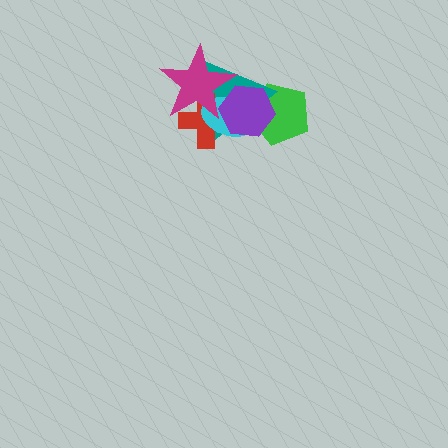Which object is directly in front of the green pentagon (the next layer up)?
The teal triangle is directly in front of the green pentagon.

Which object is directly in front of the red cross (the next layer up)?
The cyan ellipse is directly in front of the red cross.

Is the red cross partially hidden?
Yes, it is partially covered by another shape.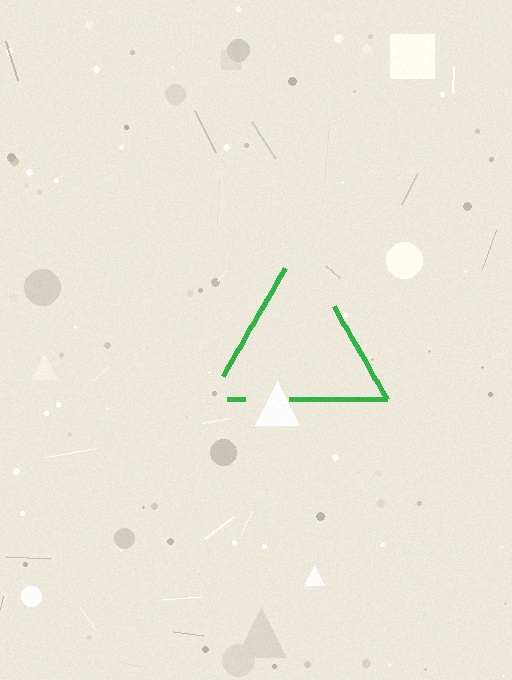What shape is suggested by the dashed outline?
The dashed outline suggests a triangle.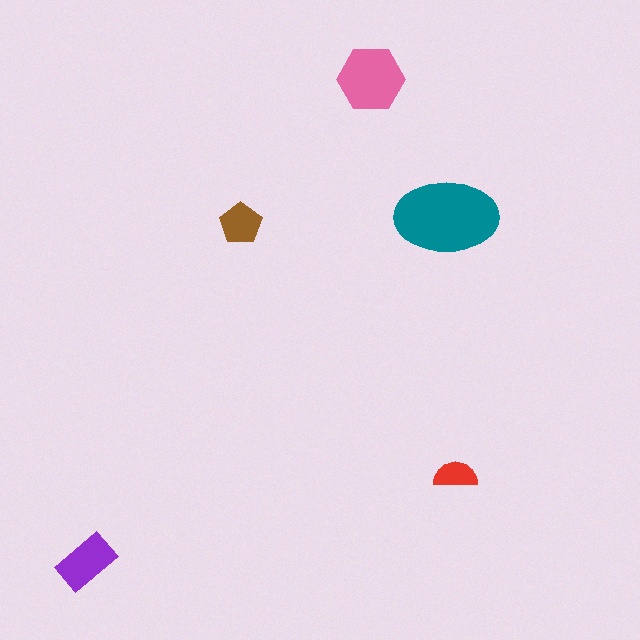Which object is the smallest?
The red semicircle.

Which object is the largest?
The teal ellipse.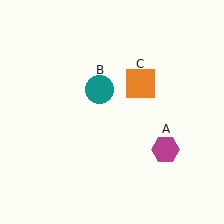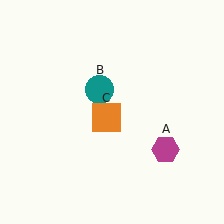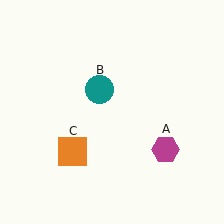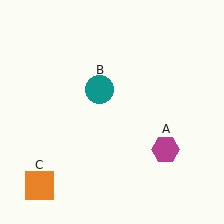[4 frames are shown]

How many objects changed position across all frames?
1 object changed position: orange square (object C).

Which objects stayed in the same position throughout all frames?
Magenta hexagon (object A) and teal circle (object B) remained stationary.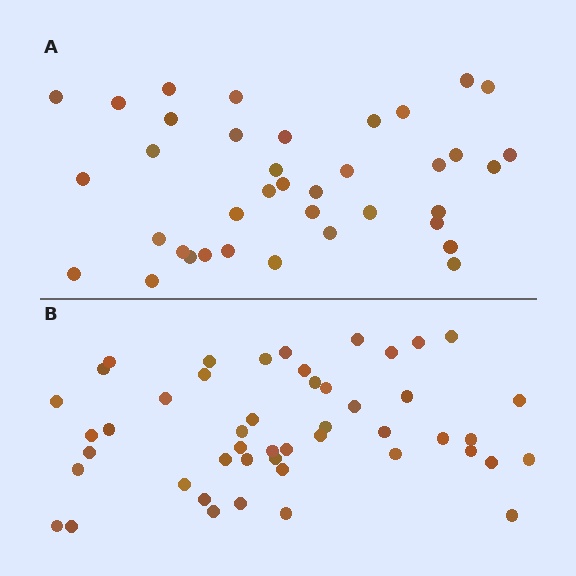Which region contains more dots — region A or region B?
Region B (the bottom region) has more dots.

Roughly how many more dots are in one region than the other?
Region B has roughly 10 or so more dots than region A.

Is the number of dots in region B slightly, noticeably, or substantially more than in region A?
Region B has noticeably more, but not dramatically so. The ratio is roughly 1.3 to 1.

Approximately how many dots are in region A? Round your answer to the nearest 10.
About 40 dots. (The exact count is 38, which rounds to 40.)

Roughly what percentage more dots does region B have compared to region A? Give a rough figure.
About 25% more.